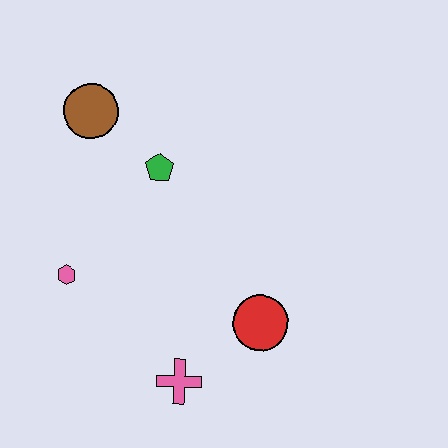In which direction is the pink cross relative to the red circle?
The pink cross is to the left of the red circle.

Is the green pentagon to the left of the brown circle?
No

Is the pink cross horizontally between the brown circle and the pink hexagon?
No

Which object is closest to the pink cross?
The red circle is closest to the pink cross.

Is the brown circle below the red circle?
No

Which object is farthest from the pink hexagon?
The red circle is farthest from the pink hexagon.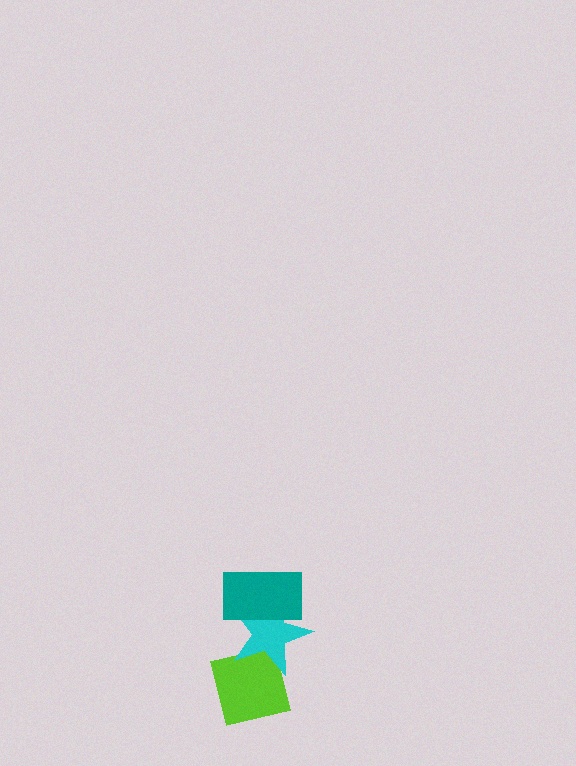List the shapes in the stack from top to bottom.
From top to bottom: the teal rectangle, the cyan star, the lime square.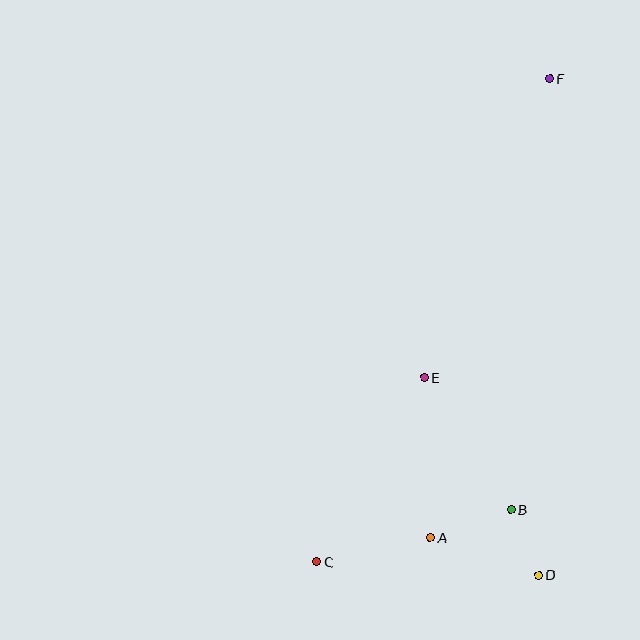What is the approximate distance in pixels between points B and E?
The distance between B and E is approximately 158 pixels.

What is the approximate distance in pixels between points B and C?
The distance between B and C is approximately 201 pixels.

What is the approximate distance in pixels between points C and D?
The distance between C and D is approximately 223 pixels.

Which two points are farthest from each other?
Points C and F are farthest from each other.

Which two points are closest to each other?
Points B and D are closest to each other.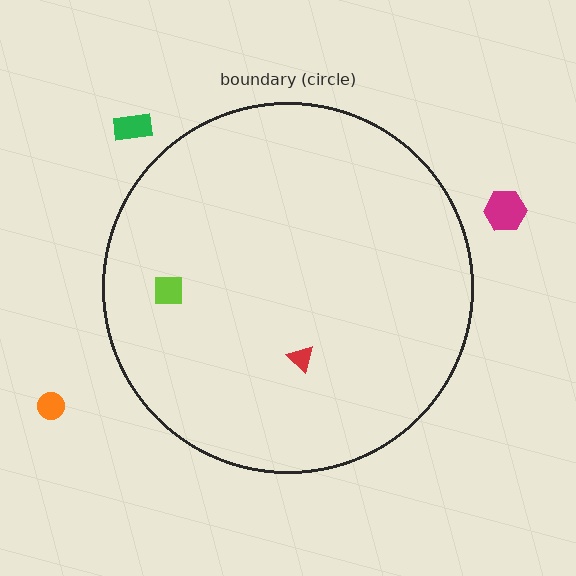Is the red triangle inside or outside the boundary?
Inside.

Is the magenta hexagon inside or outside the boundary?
Outside.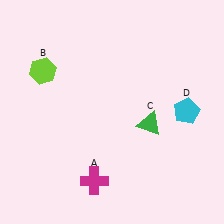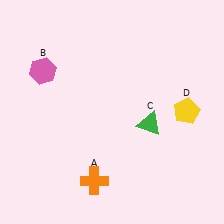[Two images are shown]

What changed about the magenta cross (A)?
In Image 1, A is magenta. In Image 2, it changed to orange.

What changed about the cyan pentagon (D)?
In Image 1, D is cyan. In Image 2, it changed to yellow.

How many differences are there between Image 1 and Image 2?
There are 3 differences between the two images.